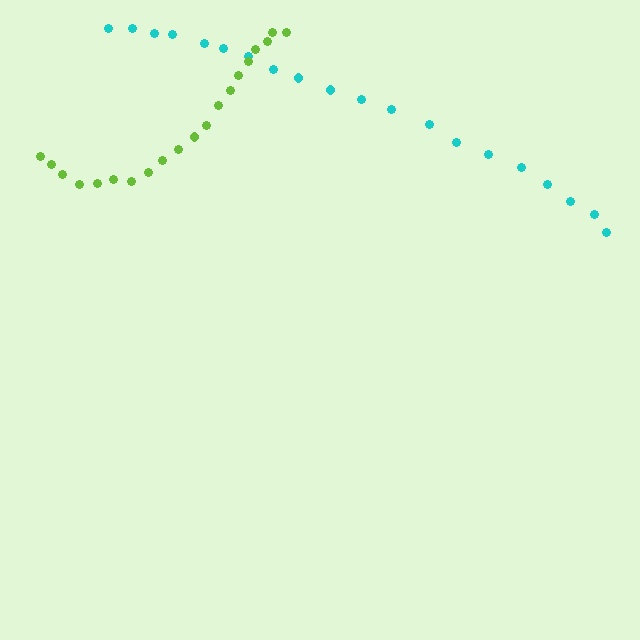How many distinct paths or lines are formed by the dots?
There are 2 distinct paths.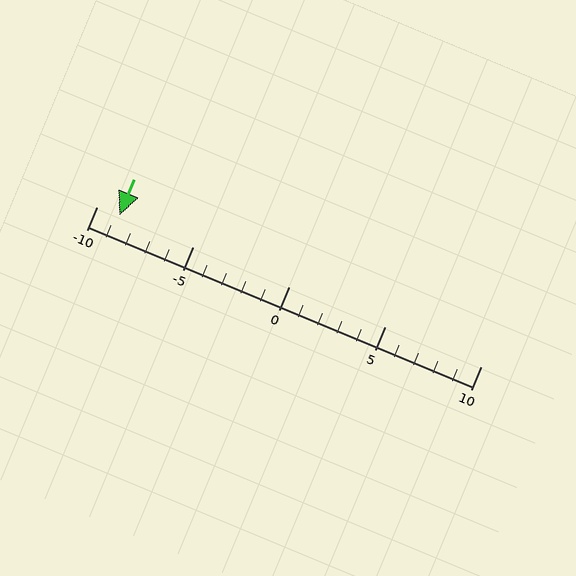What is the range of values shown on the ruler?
The ruler shows values from -10 to 10.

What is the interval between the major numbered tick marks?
The major tick marks are spaced 5 units apart.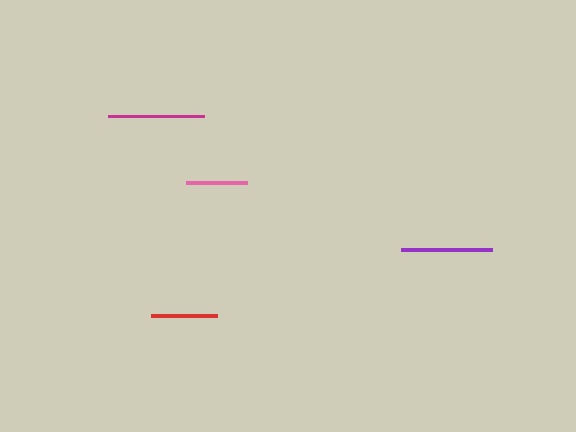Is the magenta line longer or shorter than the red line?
The magenta line is longer than the red line.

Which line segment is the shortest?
The pink line is the shortest at approximately 61 pixels.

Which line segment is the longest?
The magenta line is the longest at approximately 96 pixels.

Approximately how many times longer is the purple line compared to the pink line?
The purple line is approximately 1.5 times the length of the pink line.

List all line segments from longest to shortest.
From longest to shortest: magenta, purple, red, pink.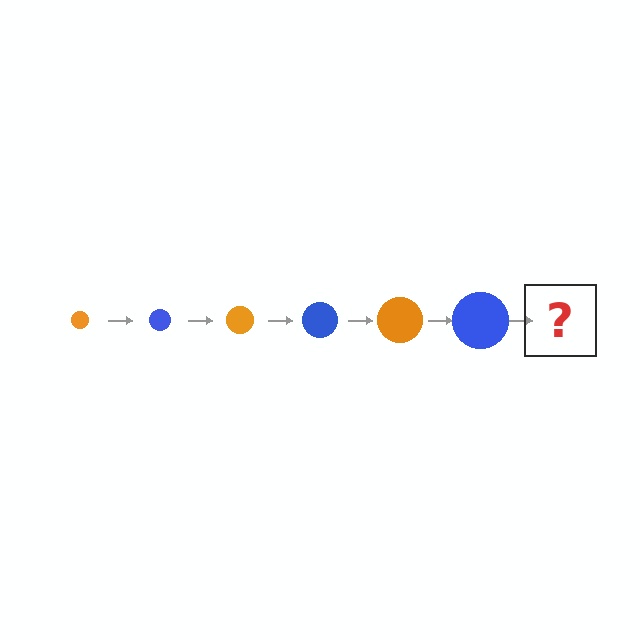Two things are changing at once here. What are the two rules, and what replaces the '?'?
The two rules are that the circle grows larger each step and the color cycles through orange and blue. The '?' should be an orange circle, larger than the previous one.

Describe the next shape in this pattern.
It should be an orange circle, larger than the previous one.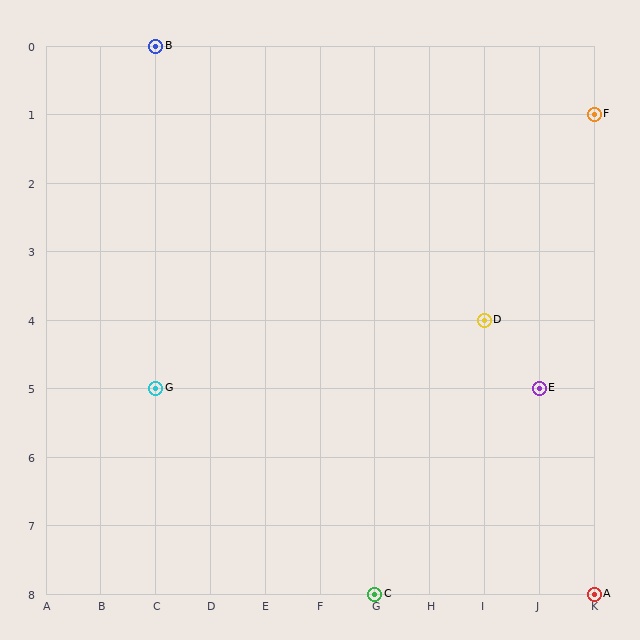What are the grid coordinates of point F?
Point F is at grid coordinates (K, 1).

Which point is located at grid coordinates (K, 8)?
Point A is at (K, 8).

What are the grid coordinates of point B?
Point B is at grid coordinates (C, 0).